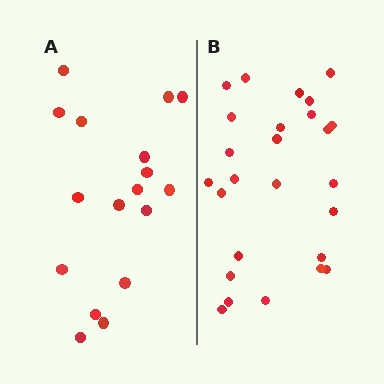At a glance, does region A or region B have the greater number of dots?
Region B (the right region) has more dots.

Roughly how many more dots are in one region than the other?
Region B has roughly 8 or so more dots than region A.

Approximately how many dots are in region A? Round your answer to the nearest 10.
About 20 dots. (The exact count is 17, which rounds to 20.)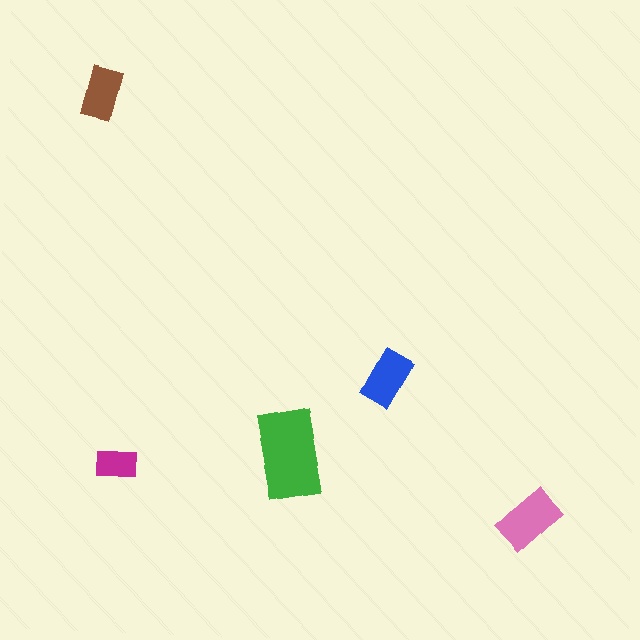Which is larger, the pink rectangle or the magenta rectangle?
The pink one.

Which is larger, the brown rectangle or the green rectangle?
The green one.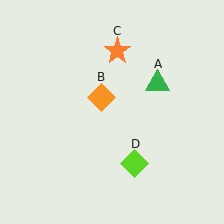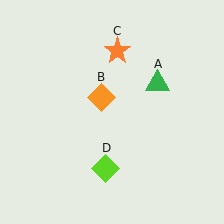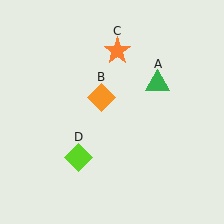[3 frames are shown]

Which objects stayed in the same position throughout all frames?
Green triangle (object A) and orange diamond (object B) and orange star (object C) remained stationary.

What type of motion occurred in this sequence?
The lime diamond (object D) rotated clockwise around the center of the scene.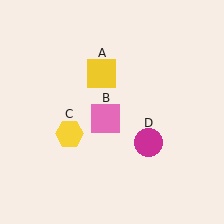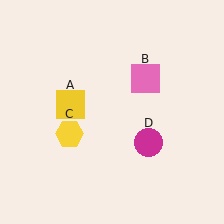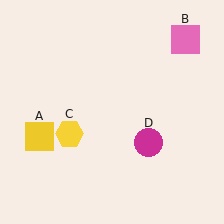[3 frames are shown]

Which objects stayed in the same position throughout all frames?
Yellow hexagon (object C) and magenta circle (object D) remained stationary.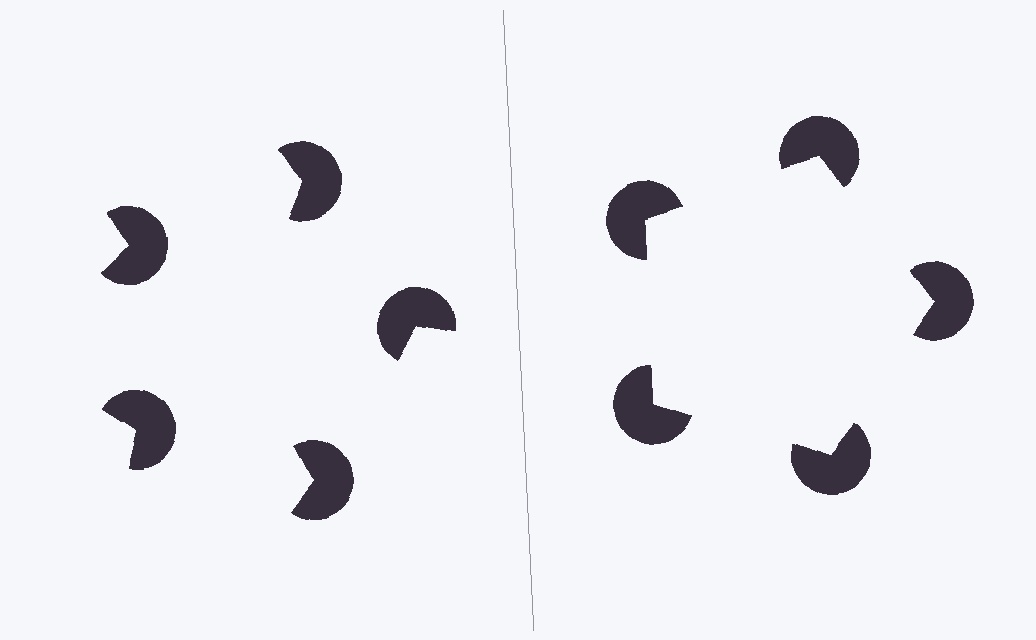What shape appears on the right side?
An illusory pentagon.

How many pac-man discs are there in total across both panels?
10 — 5 on each side.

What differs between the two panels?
The pac-man discs are positioned identically on both sides; only the wedge orientations differ. On the right they align to a pentagon; on the left they are misaligned.